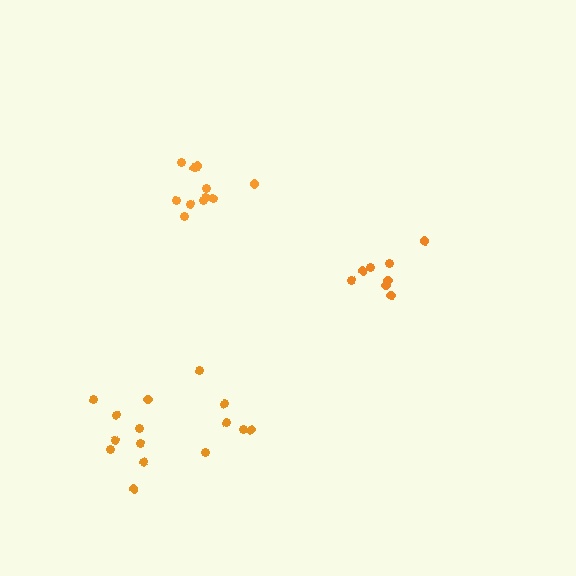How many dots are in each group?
Group 1: 11 dots, Group 2: 6 dots, Group 3: 8 dots, Group 4: 9 dots (34 total).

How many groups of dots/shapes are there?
There are 4 groups.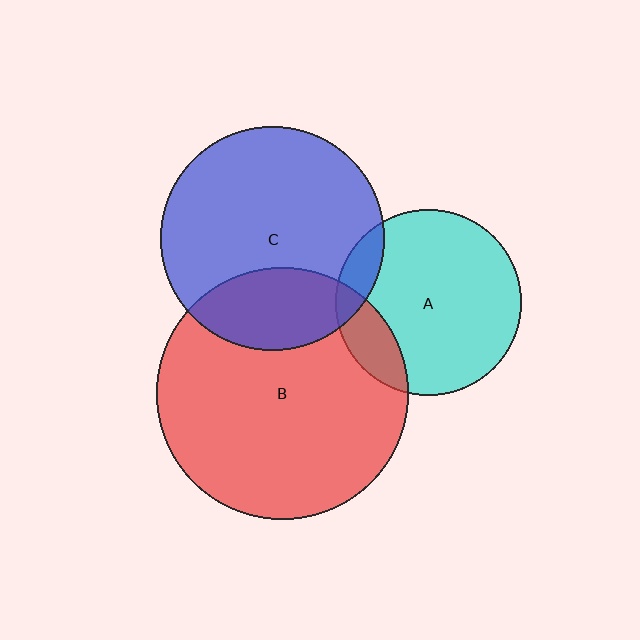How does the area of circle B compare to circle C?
Approximately 1.3 times.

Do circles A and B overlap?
Yes.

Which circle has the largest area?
Circle B (red).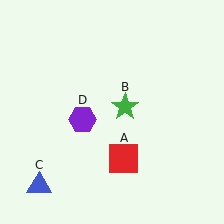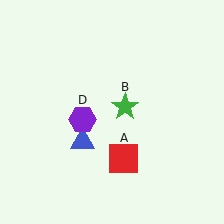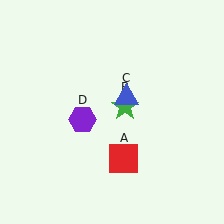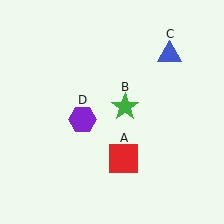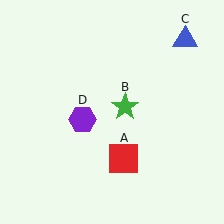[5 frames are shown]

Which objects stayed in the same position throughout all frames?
Red square (object A) and green star (object B) and purple hexagon (object D) remained stationary.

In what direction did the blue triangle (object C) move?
The blue triangle (object C) moved up and to the right.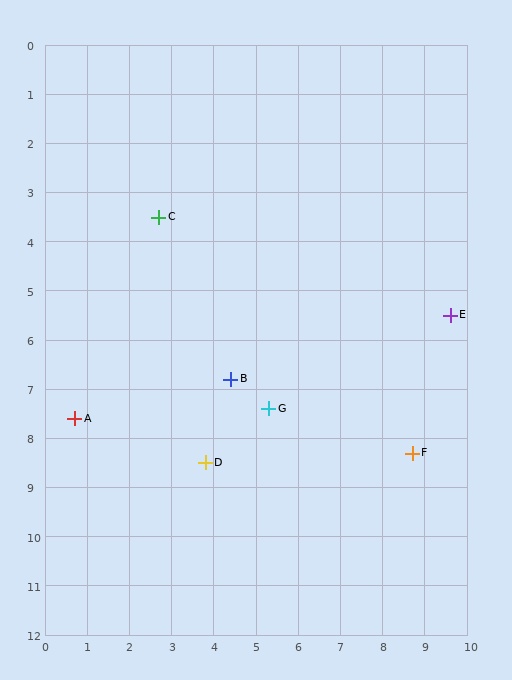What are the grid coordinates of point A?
Point A is at approximately (0.7, 7.6).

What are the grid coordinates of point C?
Point C is at approximately (2.7, 3.5).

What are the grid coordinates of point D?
Point D is at approximately (3.8, 8.5).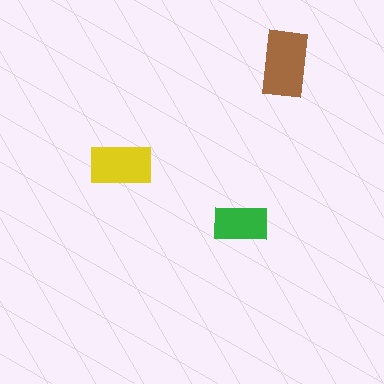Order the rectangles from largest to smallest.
the brown one, the yellow one, the green one.